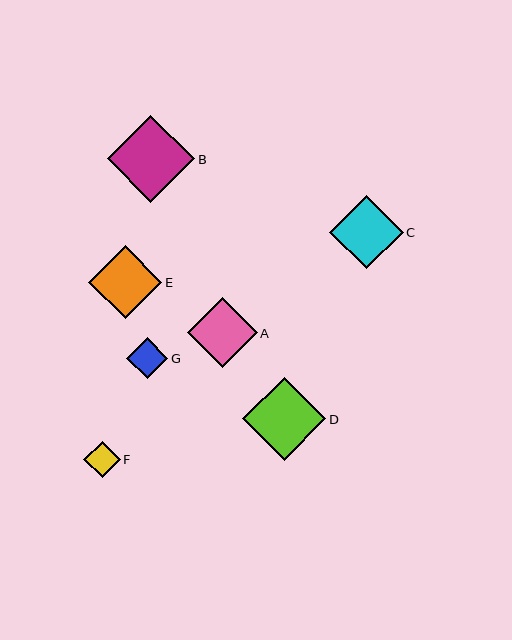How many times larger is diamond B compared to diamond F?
Diamond B is approximately 2.4 times the size of diamond F.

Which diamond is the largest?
Diamond B is the largest with a size of approximately 87 pixels.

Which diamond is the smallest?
Diamond F is the smallest with a size of approximately 36 pixels.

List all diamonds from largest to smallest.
From largest to smallest: B, D, C, E, A, G, F.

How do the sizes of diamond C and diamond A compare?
Diamond C and diamond A are approximately the same size.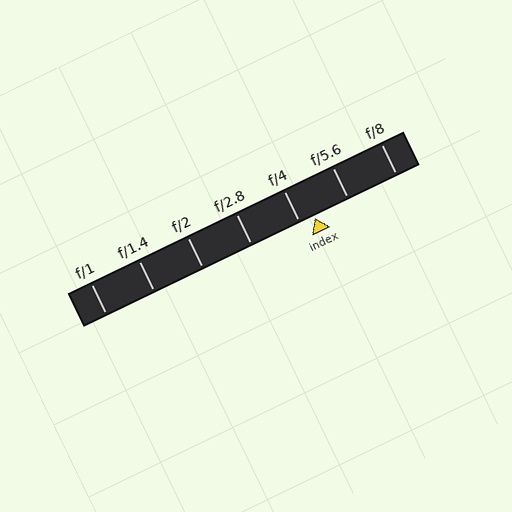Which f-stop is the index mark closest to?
The index mark is closest to f/4.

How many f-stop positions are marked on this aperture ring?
There are 7 f-stop positions marked.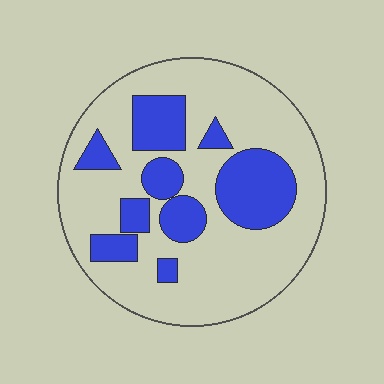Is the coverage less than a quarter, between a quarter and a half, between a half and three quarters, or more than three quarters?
Between a quarter and a half.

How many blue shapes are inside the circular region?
9.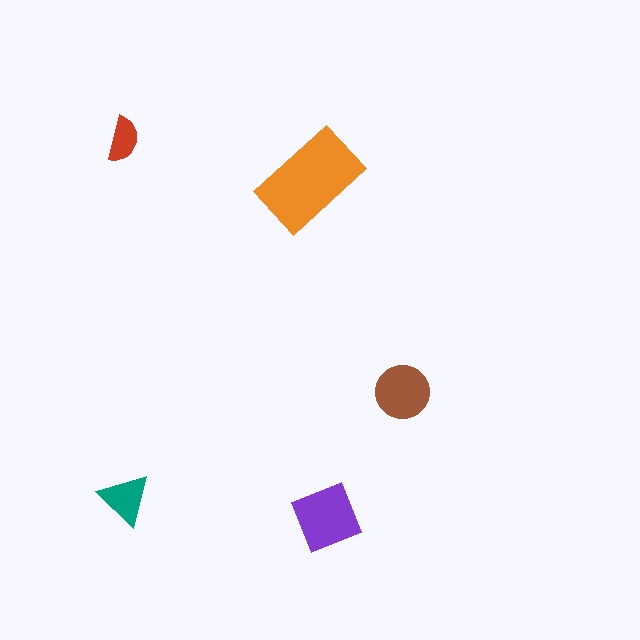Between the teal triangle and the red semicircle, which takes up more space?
The teal triangle.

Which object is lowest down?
The purple square is bottommost.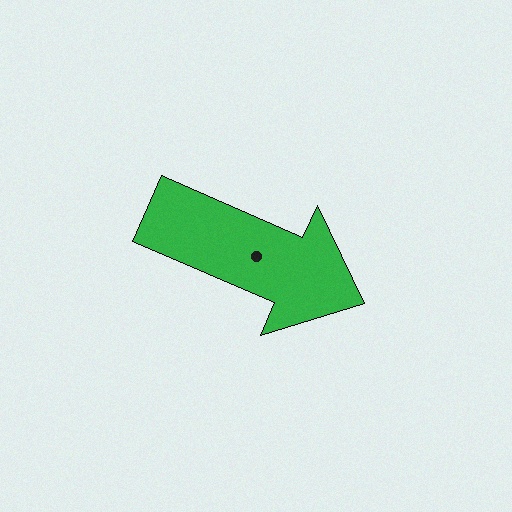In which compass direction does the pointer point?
Southeast.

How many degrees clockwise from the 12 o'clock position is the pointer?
Approximately 114 degrees.